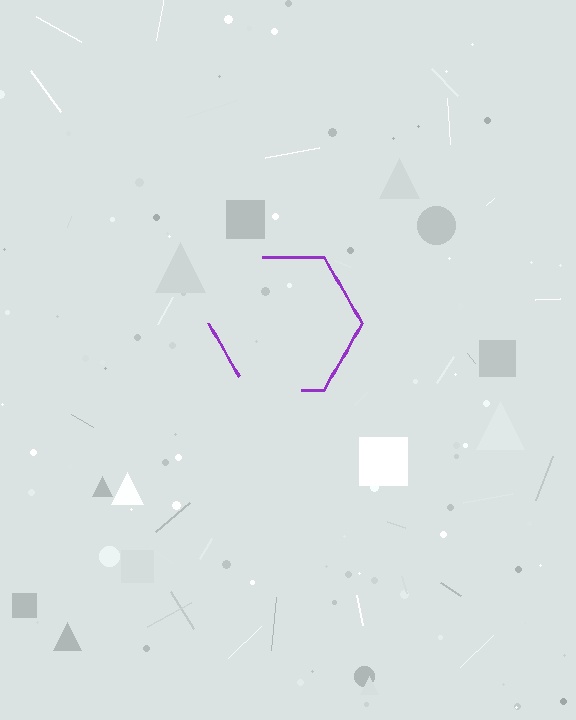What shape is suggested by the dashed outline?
The dashed outline suggests a hexagon.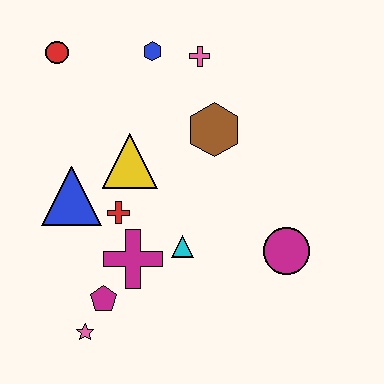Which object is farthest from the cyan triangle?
The red circle is farthest from the cyan triangle.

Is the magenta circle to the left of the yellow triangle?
No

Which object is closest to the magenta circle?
The cyan triangle is closest to the magenta circle.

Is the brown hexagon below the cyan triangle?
No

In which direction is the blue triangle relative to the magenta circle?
The blue triangle is to the left of the magenta circle.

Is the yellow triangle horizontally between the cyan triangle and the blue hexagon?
No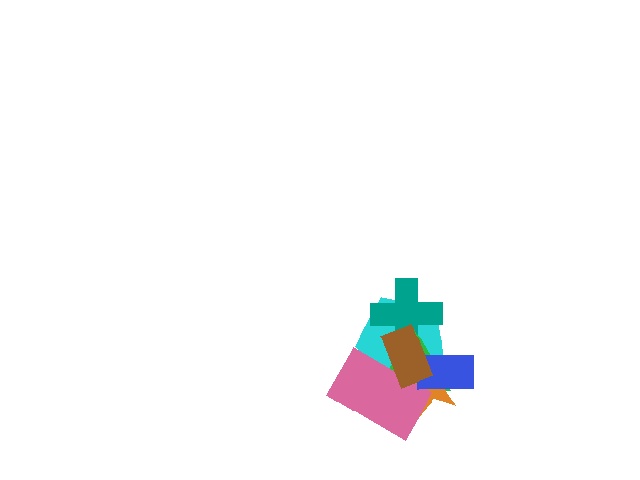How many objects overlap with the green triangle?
6 objects overlap with the green triangle.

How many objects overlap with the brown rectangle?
6 objects overlap with the brown rectangle.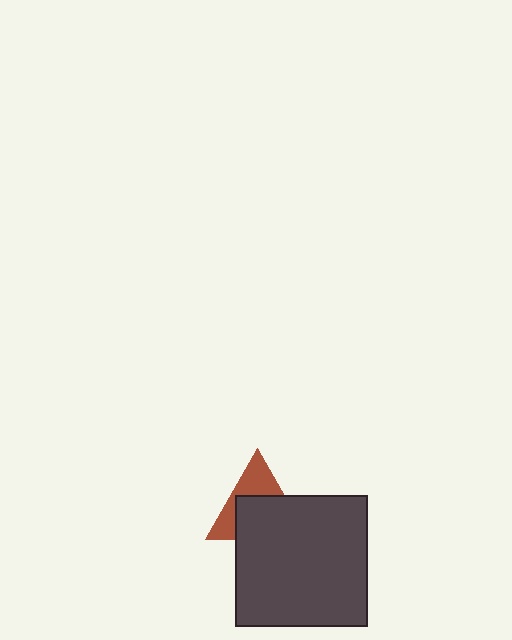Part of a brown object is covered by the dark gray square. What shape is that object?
It is a triangle.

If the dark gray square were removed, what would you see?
You would see the complete brown triangle.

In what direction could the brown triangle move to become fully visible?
The brown triangle could move up. That would shift it out from behind the dark gray square entirely.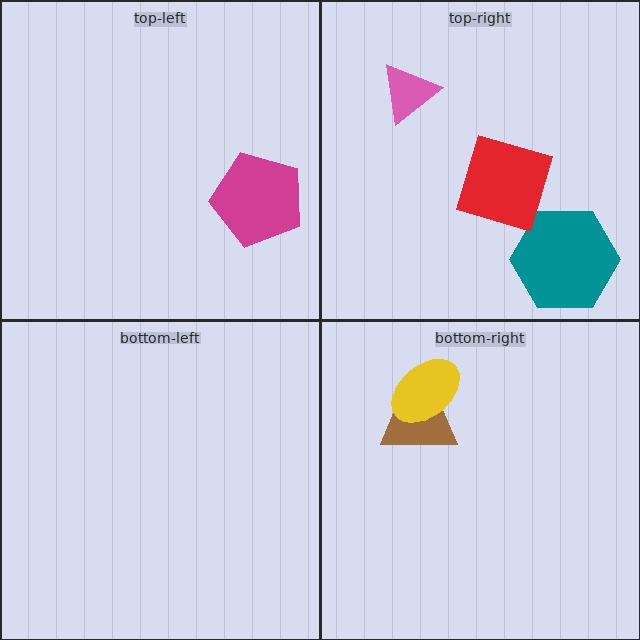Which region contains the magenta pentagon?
The top-left region.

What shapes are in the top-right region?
The teal hexagon, the red square, the pink triangle.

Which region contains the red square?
The top-right region.